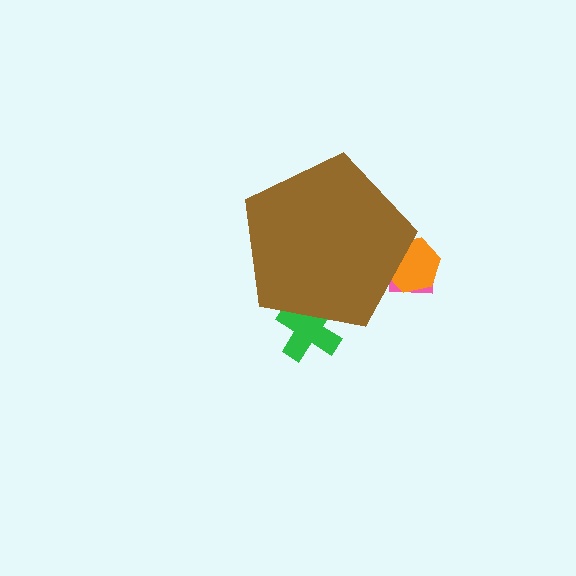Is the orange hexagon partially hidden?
Yes, the orange hexagon is partially hidden behind the brown pentagon.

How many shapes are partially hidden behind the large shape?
3 shapes are partially hidden.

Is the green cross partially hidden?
Yes, the green cross is partially hidden behind the brown pentagon.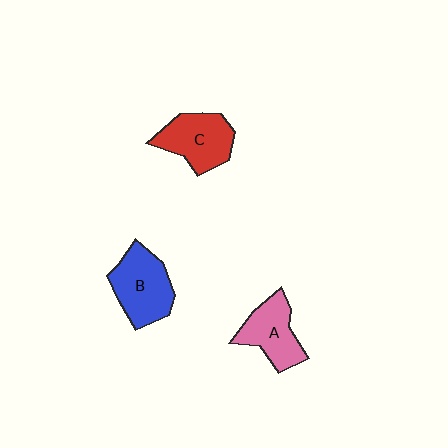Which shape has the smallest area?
Shape A (pink).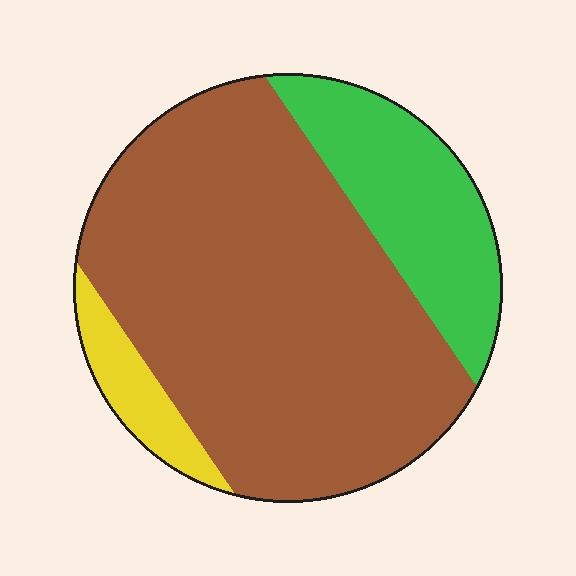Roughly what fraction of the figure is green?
Green covers around 20% of the figure.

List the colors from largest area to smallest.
From largest to smallest: brown, green, yellow.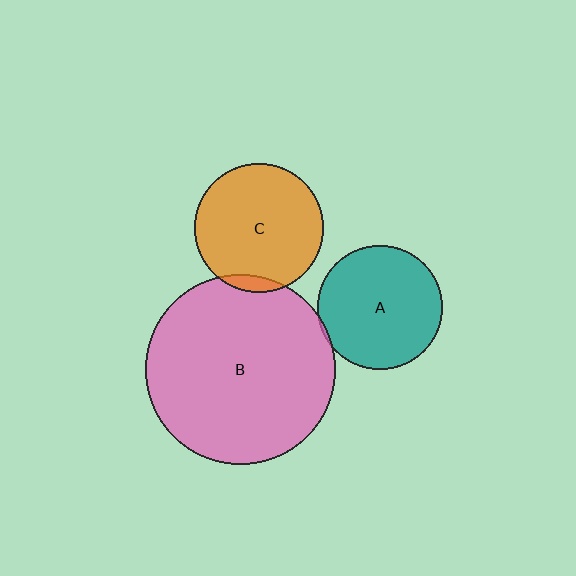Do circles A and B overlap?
Yes.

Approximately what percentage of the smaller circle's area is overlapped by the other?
Approximately 5%.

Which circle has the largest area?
Circle B (pink).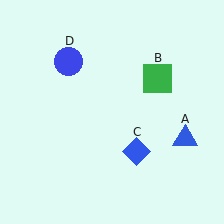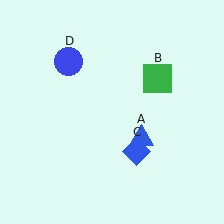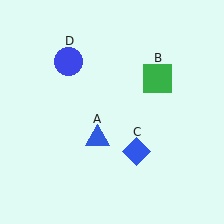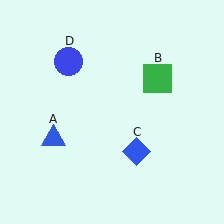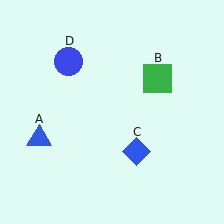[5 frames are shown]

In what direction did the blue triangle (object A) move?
The blue triangle (object A) moved left.